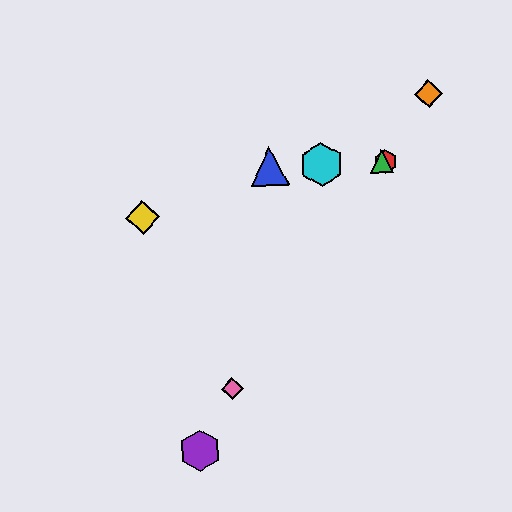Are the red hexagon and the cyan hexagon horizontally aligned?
Yes, both are at y≈161.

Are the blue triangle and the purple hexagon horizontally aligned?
No, the blue triangle is at y≈167 and the purple hexagon is at y≈451.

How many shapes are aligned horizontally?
4 shapes (the red hexagon, the blue triangle, the green triangle, the cyan hexagon) are aligned horizontally.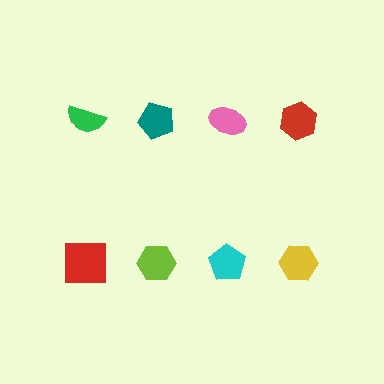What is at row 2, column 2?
A lime hexagon.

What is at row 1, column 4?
A red hexagon.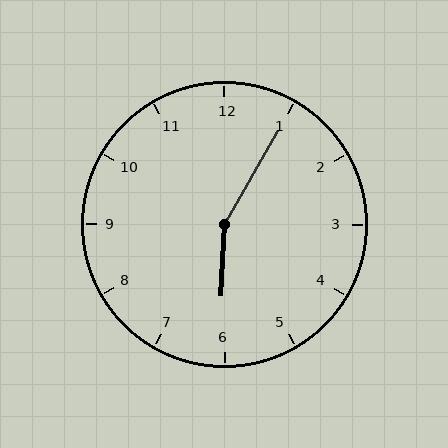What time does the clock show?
6:05.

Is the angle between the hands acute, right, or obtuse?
It is obtuse.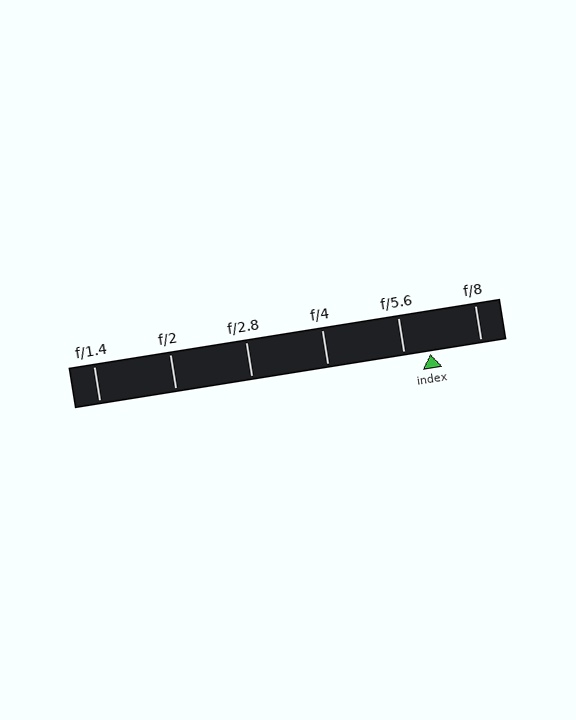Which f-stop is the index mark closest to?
The index mark is closest to f/5.6.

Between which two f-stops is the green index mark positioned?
The index mark is between f/5.6 and f/8.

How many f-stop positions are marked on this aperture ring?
There are 6 f-stop positions marked.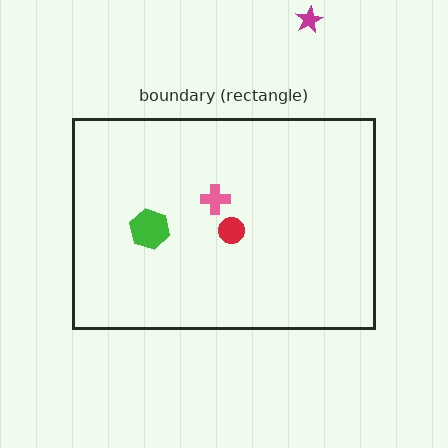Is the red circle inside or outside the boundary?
Inside.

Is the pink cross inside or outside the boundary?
Inside.